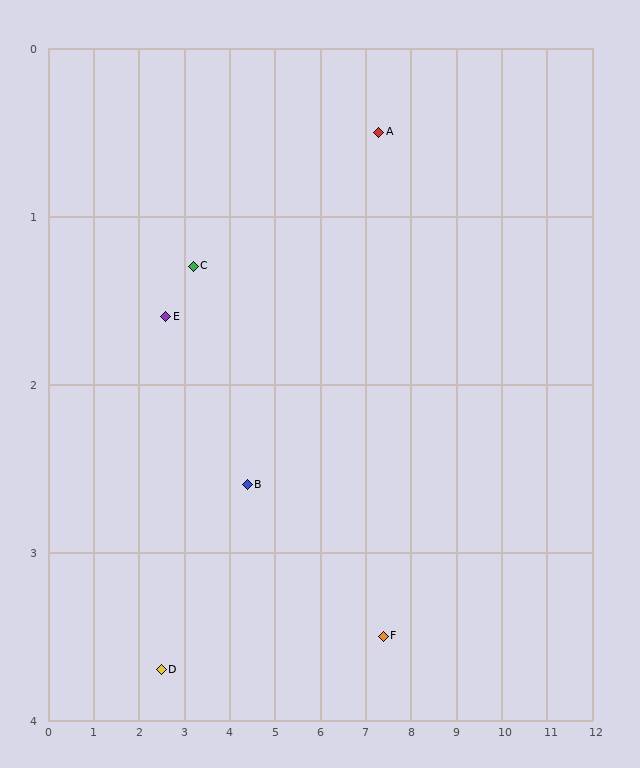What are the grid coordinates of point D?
Point D is at approximately (2.5, 3.7).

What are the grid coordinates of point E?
Point E is at approximately (2.6, 1.6).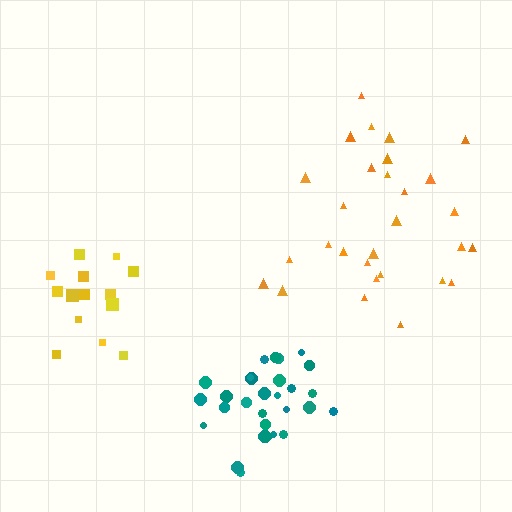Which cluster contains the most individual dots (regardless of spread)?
Orange (29).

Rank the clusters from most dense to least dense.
teal, orange, yellow.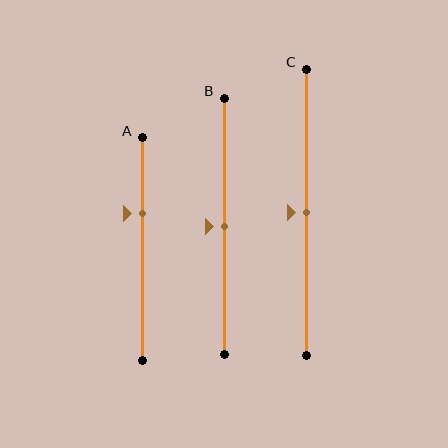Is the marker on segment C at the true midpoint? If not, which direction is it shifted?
Yes, the marker on segment C is at the true midpoint.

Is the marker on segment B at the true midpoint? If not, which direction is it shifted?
Yes, the marker on segment B is at the true midpoint.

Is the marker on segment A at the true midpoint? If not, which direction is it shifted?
No, the marker on segment A is shifted upward by about 16% of the segment length.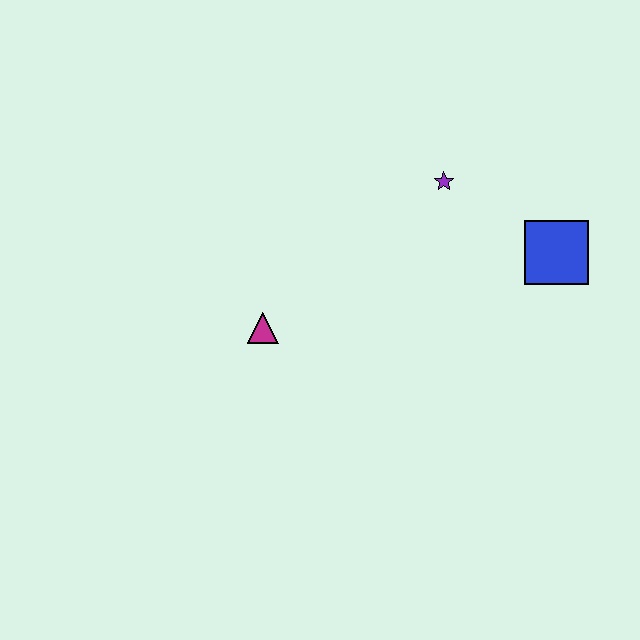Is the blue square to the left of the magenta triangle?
No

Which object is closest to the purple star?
The blue square is closest to the purple star.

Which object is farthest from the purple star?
The magenta triangle is farthest from the purple star.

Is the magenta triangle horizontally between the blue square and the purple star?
No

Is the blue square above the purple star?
No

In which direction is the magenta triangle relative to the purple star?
The magenta triangle is to the left of the purple star.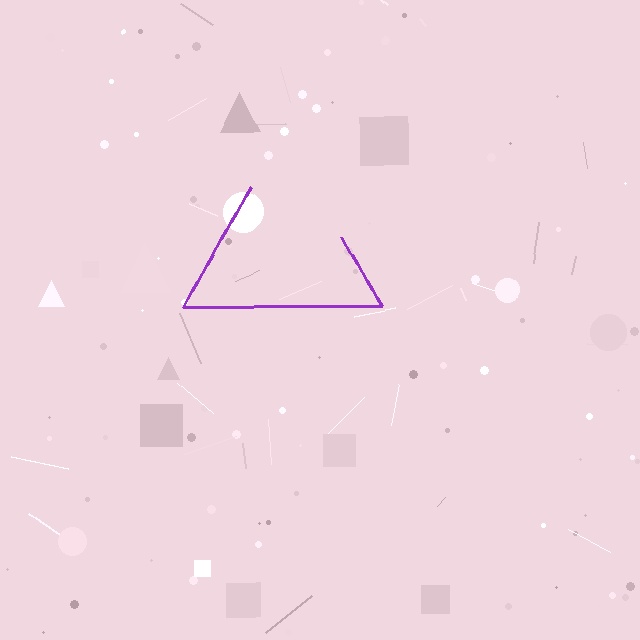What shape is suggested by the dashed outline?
The dashed outline suggests a triangle.